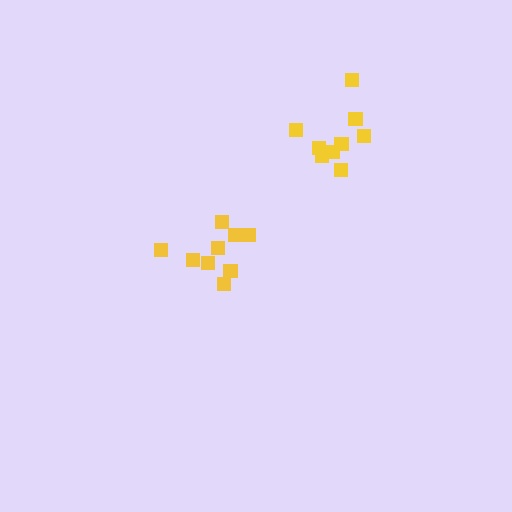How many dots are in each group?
Group 1: 9 dots, Group 2: 9 dots (18 total).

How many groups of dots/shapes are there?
There are 2 groups.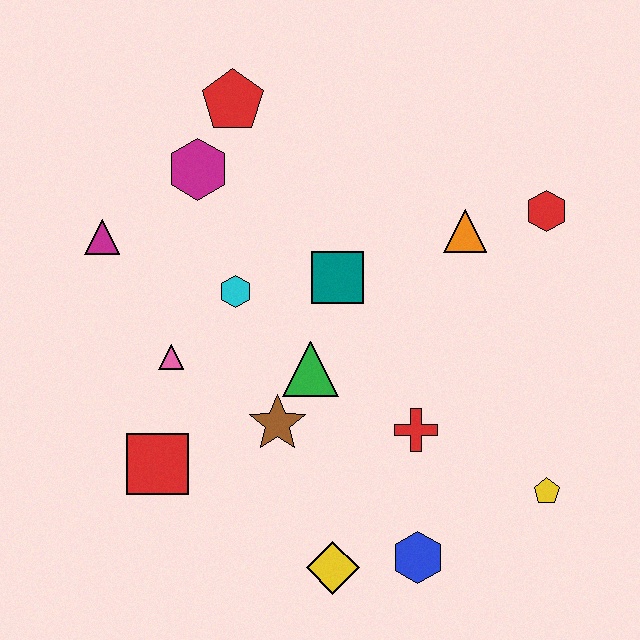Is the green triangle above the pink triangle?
No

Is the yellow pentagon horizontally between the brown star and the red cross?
No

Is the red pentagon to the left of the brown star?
Yes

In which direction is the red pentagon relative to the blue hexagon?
The red pentagon is above the blue hexagon.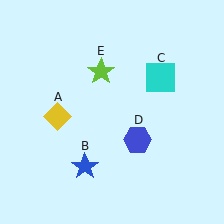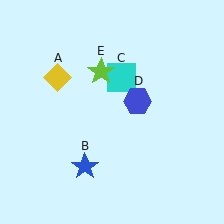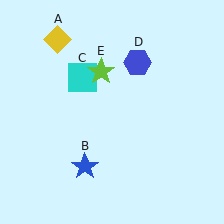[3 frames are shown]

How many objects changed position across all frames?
3 objects changed position: yellow diamond (object A), cyan square (object C), blue hexagon (object D).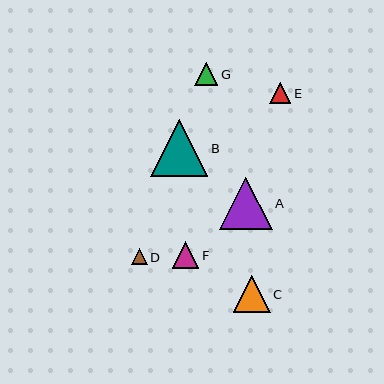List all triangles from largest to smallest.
From largest to smallest: B, A, C, F, G, E, D.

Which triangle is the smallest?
Triangle D is the smallest with a size of approximately 16 pixels.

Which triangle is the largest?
Triangle B is the largest with a size of approximately 57 pixels.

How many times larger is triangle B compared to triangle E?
Triangle B is approximately 2.7 times the size of triangle E.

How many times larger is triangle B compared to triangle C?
Triangle B is approximately 1.6 times the size of triangle C.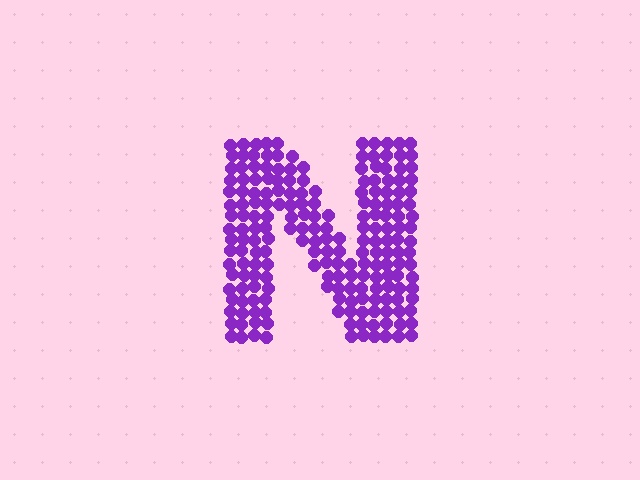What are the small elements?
The small elements are circles.